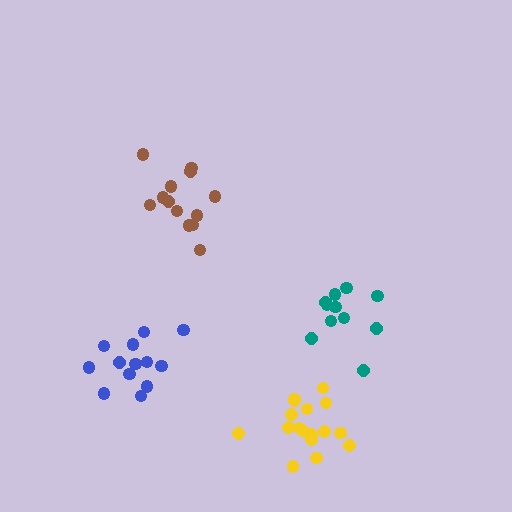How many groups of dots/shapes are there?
There are 4 groups.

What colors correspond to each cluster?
The clusters are colored: brown, blue, teal, yellow.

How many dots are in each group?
Group 1: 13 dots, Group 2: 13 dots, Group 3: 11 dots, Group 4: 17 dots (54 total).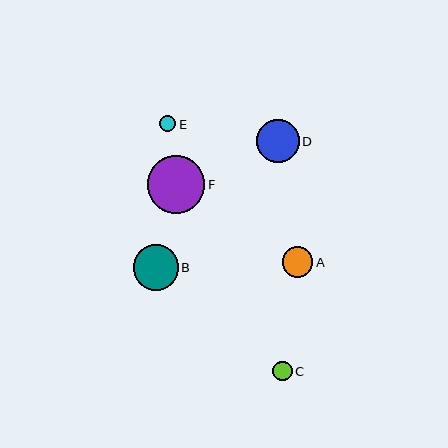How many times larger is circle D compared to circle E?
Circle D is approximately 2.7 times the size of circle E.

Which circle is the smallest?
Circle E is the smallest with a size of approximately 16 pixels.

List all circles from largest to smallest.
From largest to smallest: F, B, D, A, C, E.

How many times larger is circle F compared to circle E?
Circle F is approximately 3.6 times the size of circle E.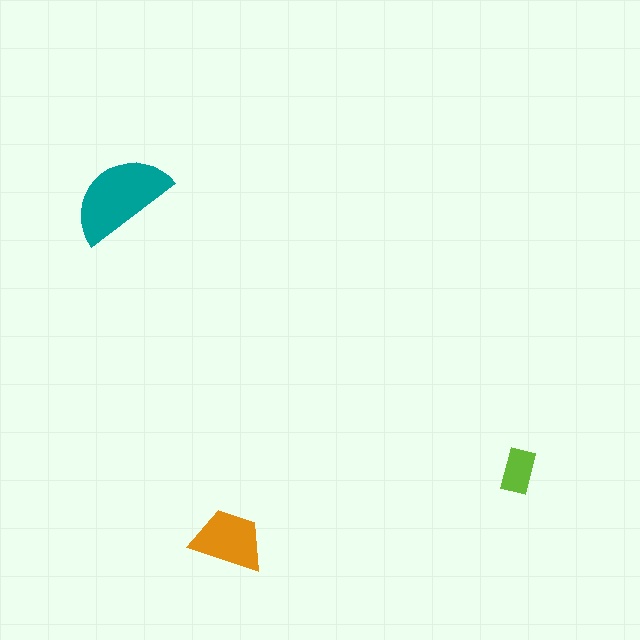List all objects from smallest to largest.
The lime rectangle, the orange trapezoid, the teal semicircle.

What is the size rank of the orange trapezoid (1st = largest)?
2nd.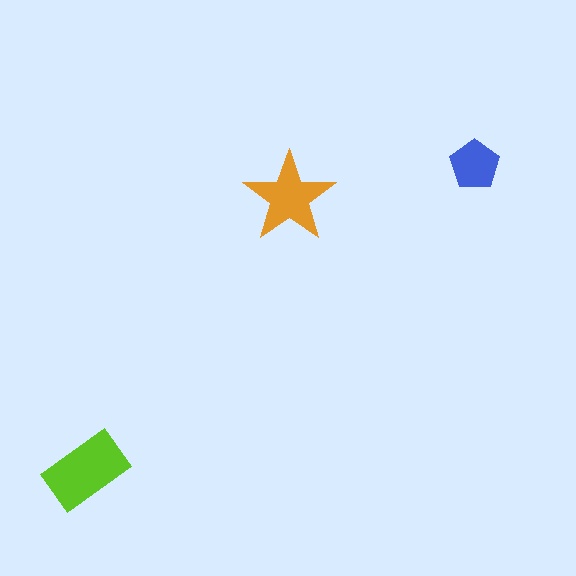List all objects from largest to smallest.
The lime rectangle, the orange star, the blue pentagon.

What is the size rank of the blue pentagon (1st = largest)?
3rd.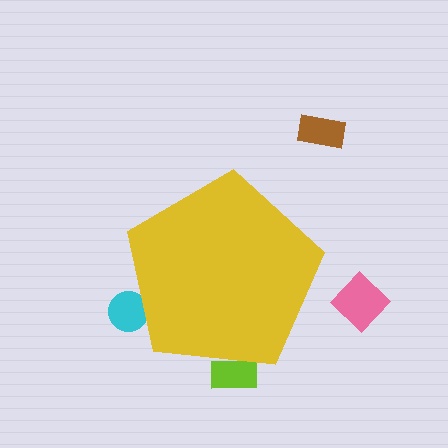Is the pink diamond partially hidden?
No, the pink diamond is fully visible.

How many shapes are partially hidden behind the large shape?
2 shapes are partially hidden.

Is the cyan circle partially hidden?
Yes, the cyan circle is partially hidden behind the yellow pentagon.